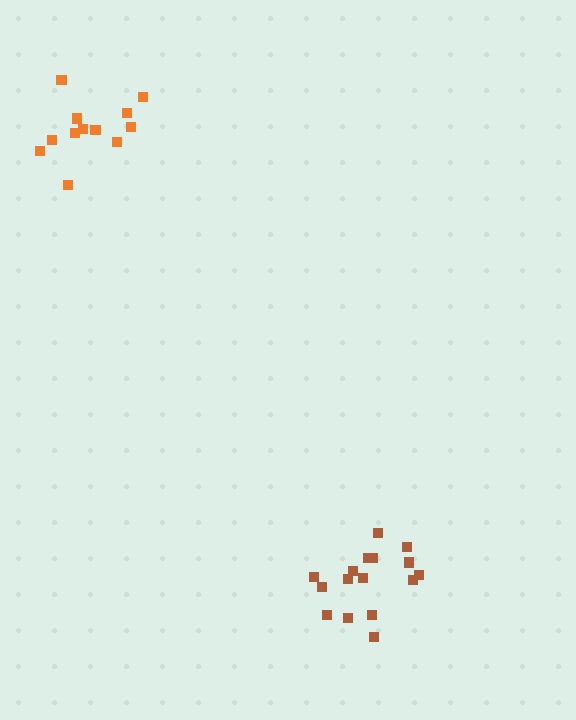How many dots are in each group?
Group 1: 16 dots, Group 2: 12 dots (28 total).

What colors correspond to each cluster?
The clusters are colored: brown, orange.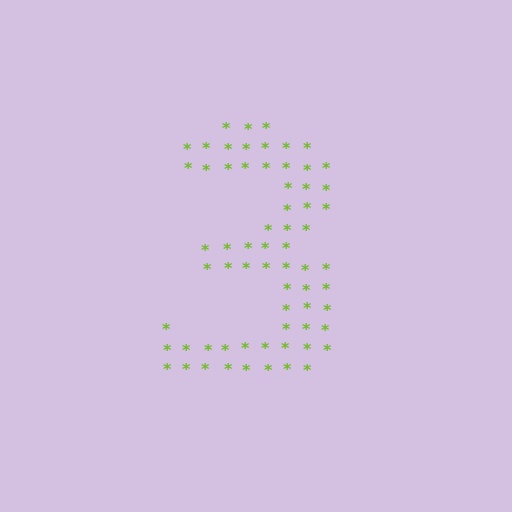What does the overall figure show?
The overall figure shows the digit 3.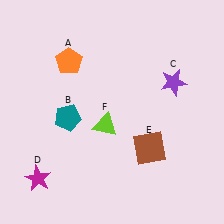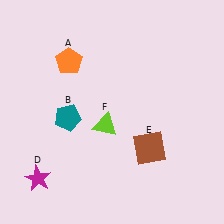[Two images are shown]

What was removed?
The purple star (C) was removed in Image 2.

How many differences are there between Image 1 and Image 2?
There is 1 difference between the two images.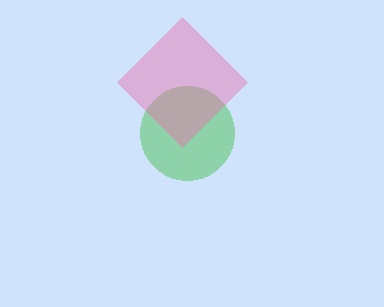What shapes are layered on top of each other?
The layered shapes are: a green circle, a pink diamond.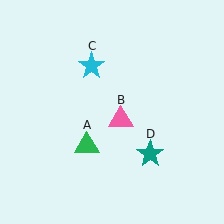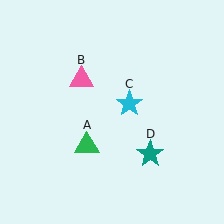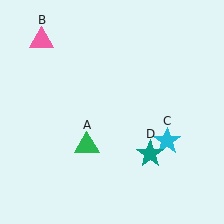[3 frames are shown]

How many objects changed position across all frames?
2 objects changed position: pink triangle (object B), cyan star (object C).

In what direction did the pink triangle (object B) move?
The pink triangle (object B) moved up and to the left.